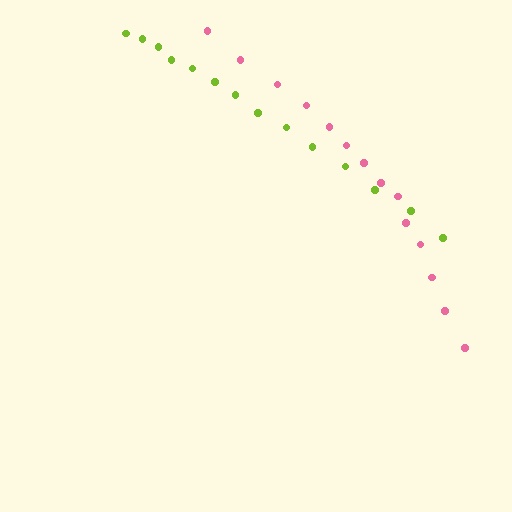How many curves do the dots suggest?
There are 2 distinct paths.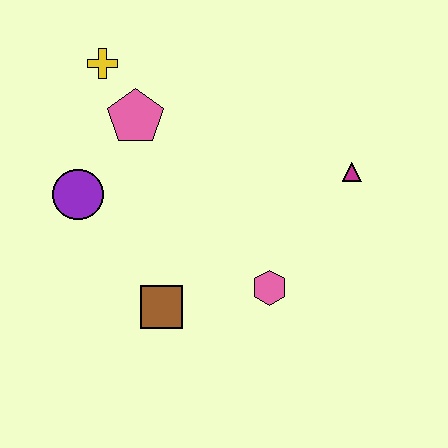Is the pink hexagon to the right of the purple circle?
Yes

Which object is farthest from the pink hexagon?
The yellow cross is farthest from the pink hexagon.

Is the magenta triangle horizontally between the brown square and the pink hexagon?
No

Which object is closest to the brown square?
The pink hexagon is closest to the brown square.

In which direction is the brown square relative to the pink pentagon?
The brown square is below the pink pentagon.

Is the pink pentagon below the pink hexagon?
No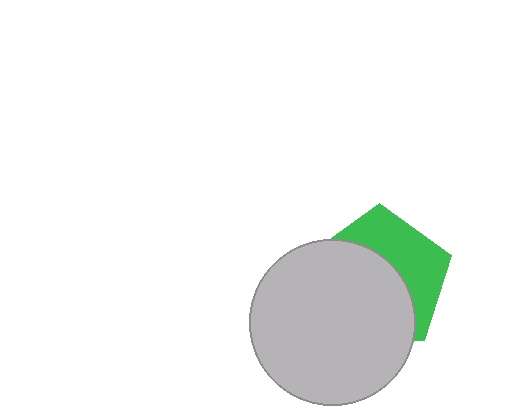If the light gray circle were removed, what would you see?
You would see the complete green pentagon.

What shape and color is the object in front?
The object in front is a light gray circle.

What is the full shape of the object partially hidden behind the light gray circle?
The partially hidden object is a green pentagon.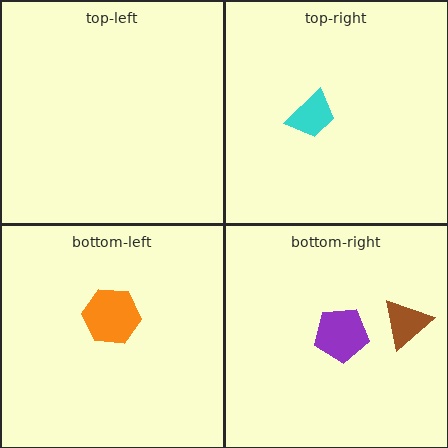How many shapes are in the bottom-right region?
2.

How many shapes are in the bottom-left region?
1.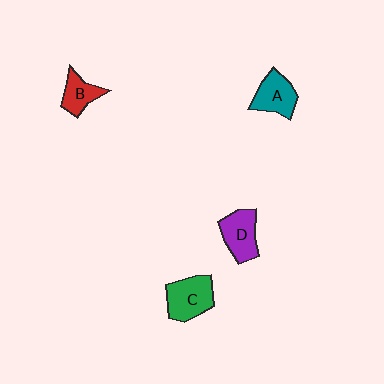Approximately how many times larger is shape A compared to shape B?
Approximately 1.3 times.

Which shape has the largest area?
Shape C (green).